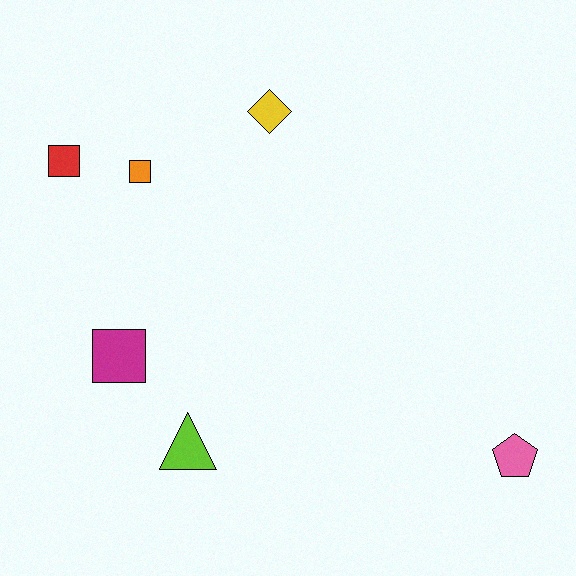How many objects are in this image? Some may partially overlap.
There are 6 objects.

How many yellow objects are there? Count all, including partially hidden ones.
There is 1 yellow object.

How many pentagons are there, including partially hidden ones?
There is 1 pentagon.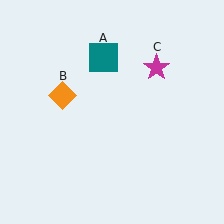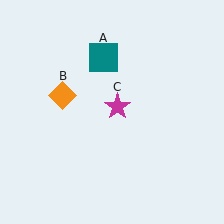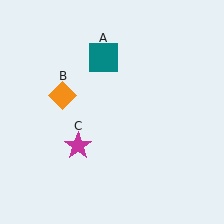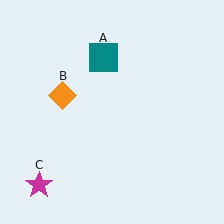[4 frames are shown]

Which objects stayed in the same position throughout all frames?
Teal square (object A) and orange diamond (object B) remained stationary.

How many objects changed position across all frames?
1 object changed position: magenta star (object C).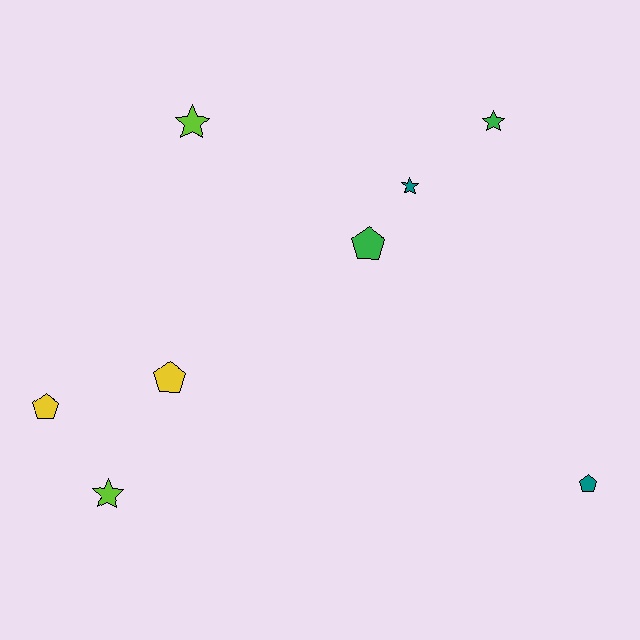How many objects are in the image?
There are 8 objects.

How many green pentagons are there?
There is 1 green pentagon.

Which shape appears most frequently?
Star, with 4 objects.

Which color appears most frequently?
Yellow, with 2 objects.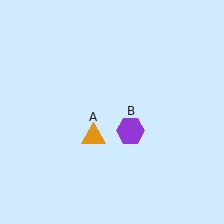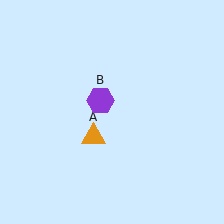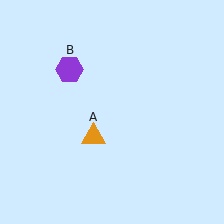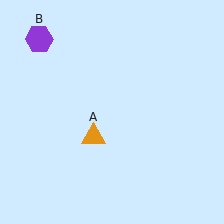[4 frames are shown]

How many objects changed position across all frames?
1 object changed position: purple hexagon (object B).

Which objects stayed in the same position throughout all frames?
Orange triangle (object A) remained stationary.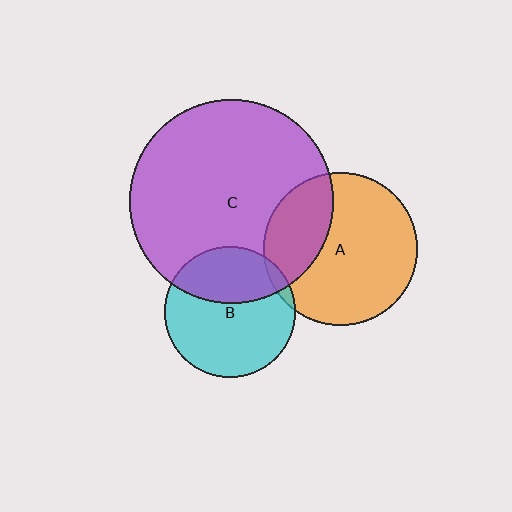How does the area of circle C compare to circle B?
Approximately 2.4 times.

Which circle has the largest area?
Circle C (purple).